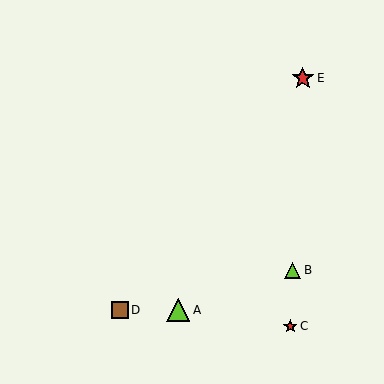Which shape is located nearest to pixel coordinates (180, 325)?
The lime triangle (labeled A) at (178, 310) is nearest to that location.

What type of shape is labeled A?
Shape A is a lime triangle.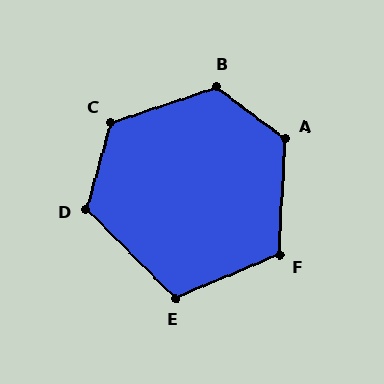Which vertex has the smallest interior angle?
E, at approximately 113 degrees.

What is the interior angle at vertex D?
Approximately 119 degrees (obtuse).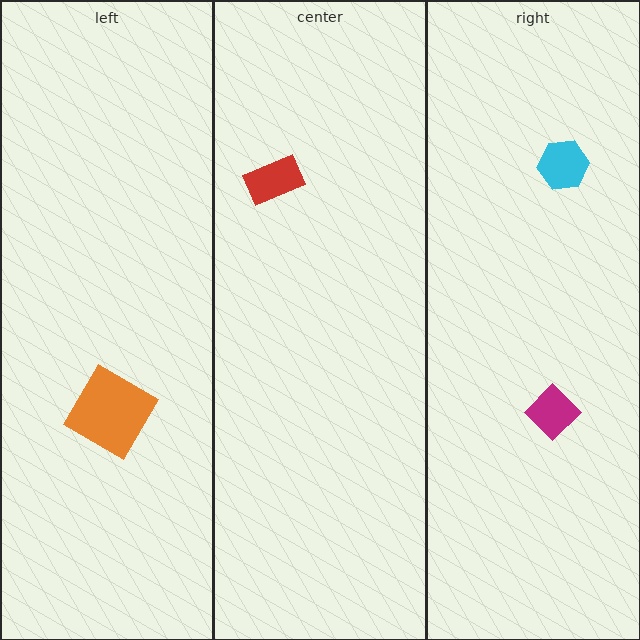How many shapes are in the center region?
1.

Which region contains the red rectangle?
The center region.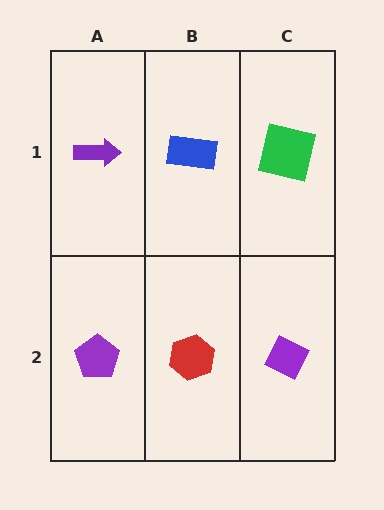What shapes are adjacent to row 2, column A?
A purple arrow (row 1, column A), a red hexagon (row 2, column B).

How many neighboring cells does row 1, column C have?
2.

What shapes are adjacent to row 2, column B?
A blue rectangle (row 1, column B), a purple pentagon (row 2, column A), a purple diamond (row 2, column C).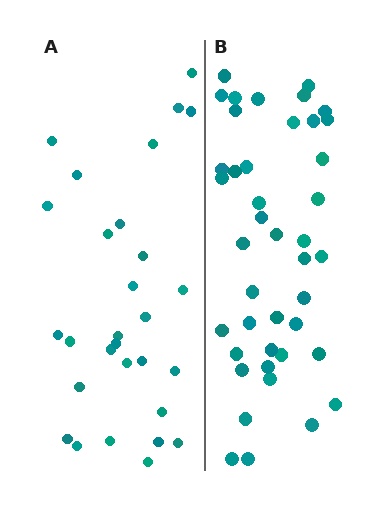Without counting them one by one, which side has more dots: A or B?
Region B (the right region) has more dots.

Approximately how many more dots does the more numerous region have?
Region B has approximately 15 more dots than region A.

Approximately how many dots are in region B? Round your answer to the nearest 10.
About 40 dots. (The exact count is 42, which rounds to 40.)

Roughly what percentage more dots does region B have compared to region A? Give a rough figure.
About 45% more.